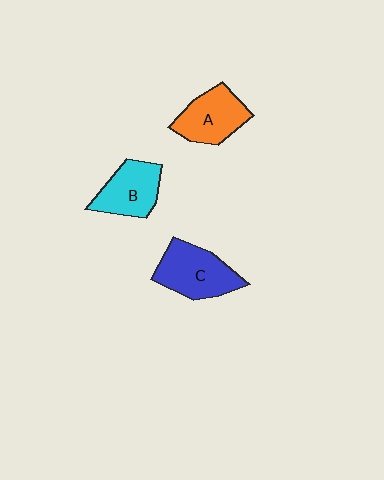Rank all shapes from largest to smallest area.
From largest to smallest: C (blue), A (orange), B (cyan).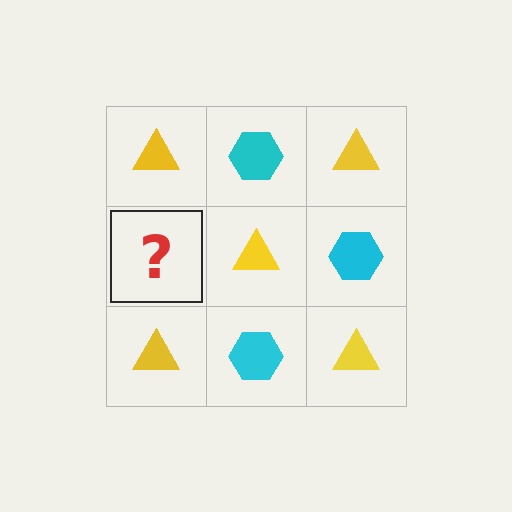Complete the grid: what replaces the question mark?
The question mark should be replaced with a cyan hexagon.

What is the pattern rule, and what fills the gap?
The rule is that it alternates yellow triangle and cyan hexagon in a checkerboard pattern. The gap should be filled with a cyan hexagon.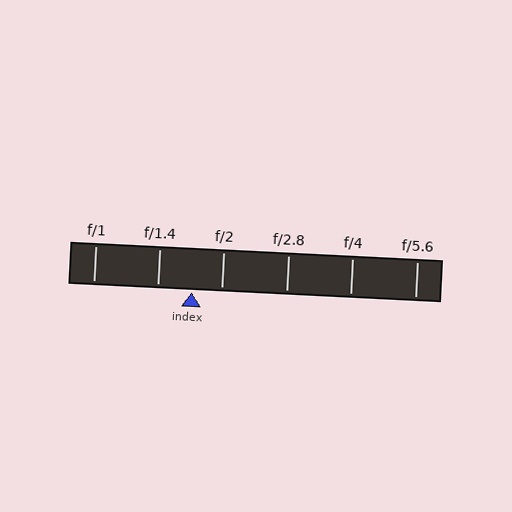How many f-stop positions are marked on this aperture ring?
There are 6 f-stop positions marked.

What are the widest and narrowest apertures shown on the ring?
The widest aperture shown is f/1 and the narrowest is f/5.6.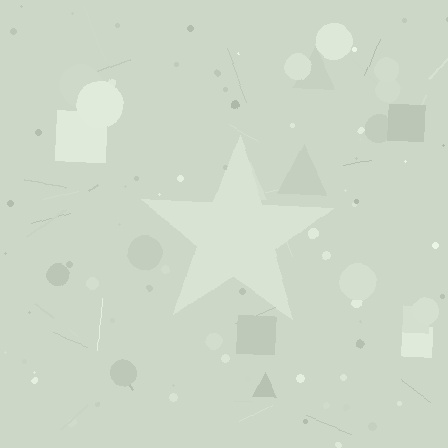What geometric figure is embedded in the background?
A star is embedded in the background.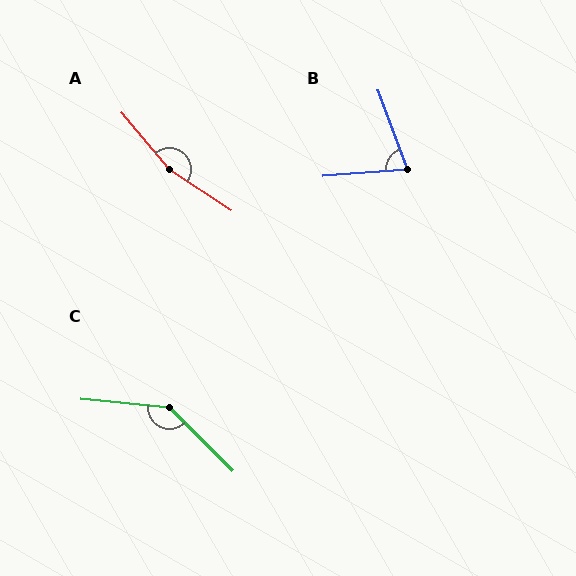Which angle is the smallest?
B, at approximately 74 degrees.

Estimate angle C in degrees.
Approximately 141 degrees.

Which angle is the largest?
A, at approximately 164 degrees.